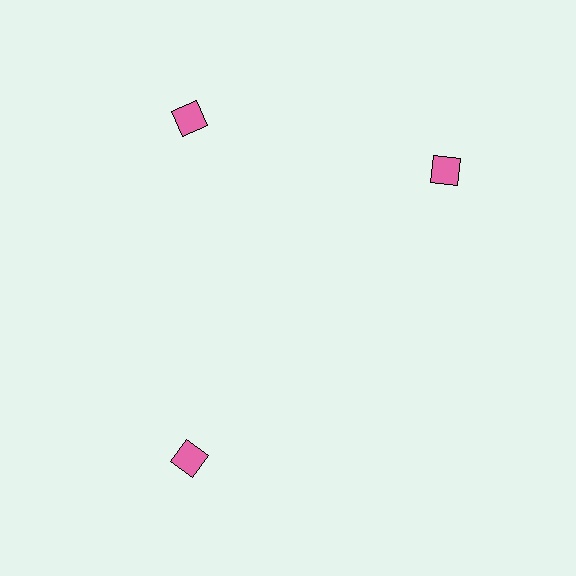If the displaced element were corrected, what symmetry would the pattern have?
It would have 3-fold rotational symmetry — the pattern would map onto itself every 120 degrees.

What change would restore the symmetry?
The symmetry would be restored by rotating it back into even spacing with its neighbors so that all 3 squares sit at equal angles and equal distance from the center.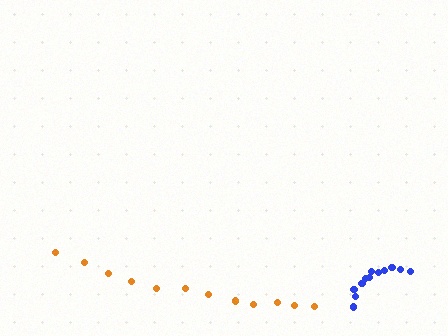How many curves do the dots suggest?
There are 2 distinct paths.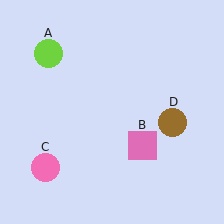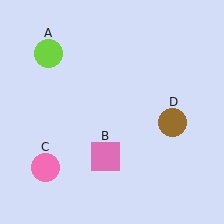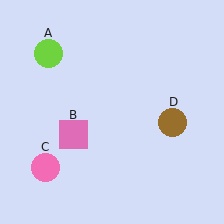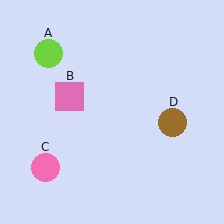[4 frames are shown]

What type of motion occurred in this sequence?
The pink square (object B) rotated clockwise around the center of the scene.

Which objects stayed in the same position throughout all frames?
Lime circle (object A) and pink circle (object C) and brown circle (object D) remained stationary.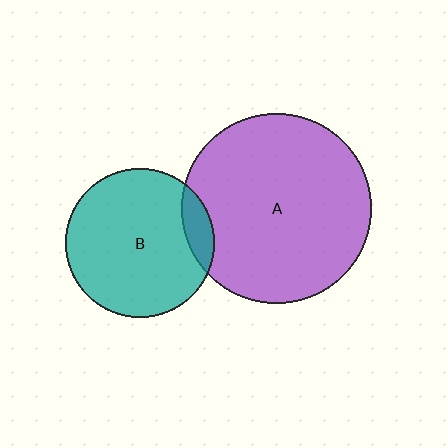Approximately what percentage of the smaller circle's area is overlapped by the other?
Approximately 10%.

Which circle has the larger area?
Circle A (purple).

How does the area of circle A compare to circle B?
Approximately 1.6 times.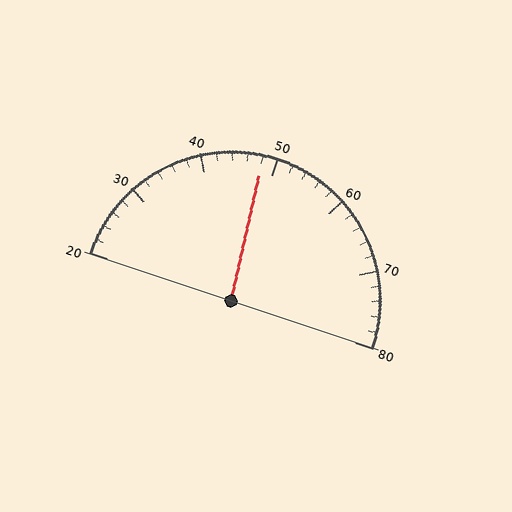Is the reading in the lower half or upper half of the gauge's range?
The reading is in the lower half of the range (20 to 80).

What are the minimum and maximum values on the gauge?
The gauge ranges from 20 to 80.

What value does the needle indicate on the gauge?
The needle indicates approximately 48.